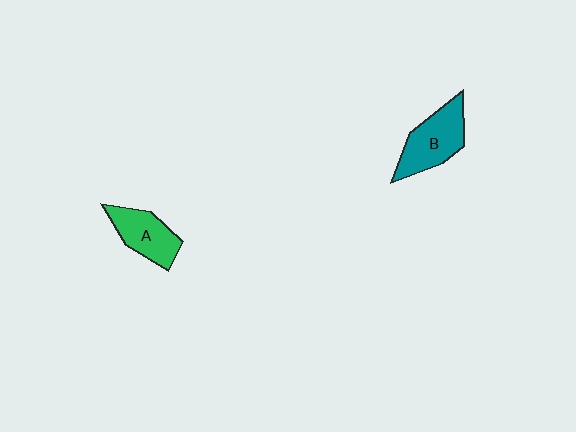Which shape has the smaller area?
Shape A (green).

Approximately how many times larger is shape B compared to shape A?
Approximately 1.2 times.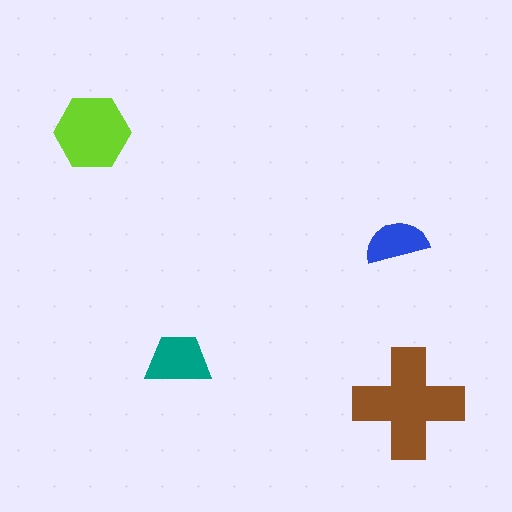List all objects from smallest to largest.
The blue semicircle, the teal trapezoid, the lime hexagon, the brown cross.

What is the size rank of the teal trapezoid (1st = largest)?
3rd.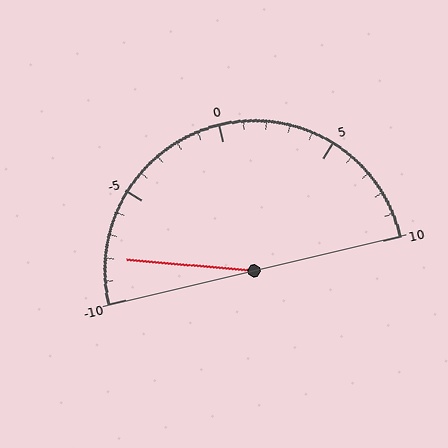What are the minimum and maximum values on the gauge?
The gauge ranges from -10 to 10.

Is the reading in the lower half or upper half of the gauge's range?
The reading is in the lower half of the range (-10 to 10).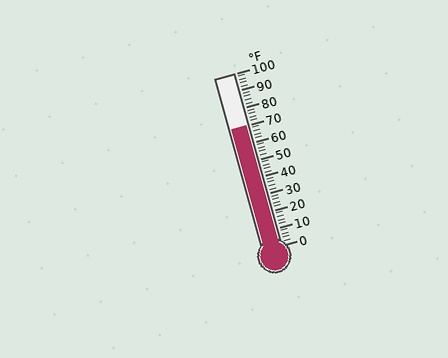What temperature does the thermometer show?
The thermometer shows approximately 70°F.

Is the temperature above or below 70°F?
The temperature is at 70°F.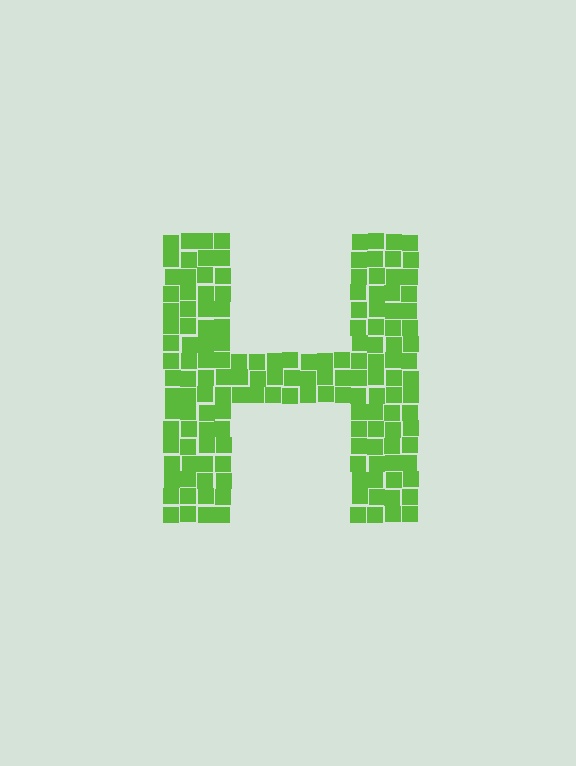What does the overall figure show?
The overall figure shows the letter H.